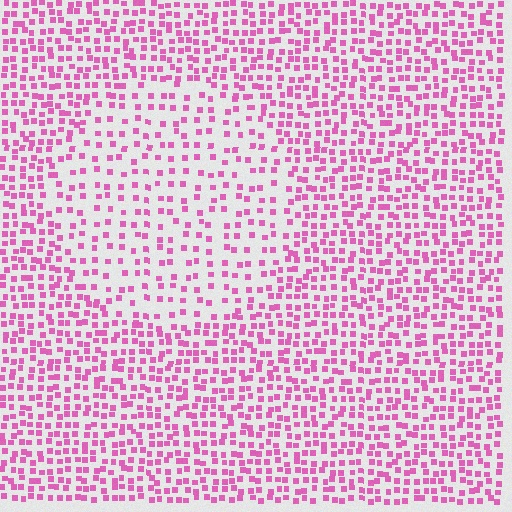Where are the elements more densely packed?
The elements are more densely packed outside the circle boundary.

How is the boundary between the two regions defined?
The boundary is defined by a change in element density (approximately 2.0x ratio). All elements are the same color, size, and shape.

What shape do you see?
I see a circle.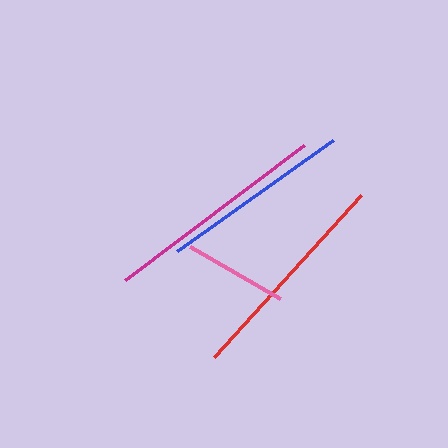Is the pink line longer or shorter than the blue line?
The blue line is longer than the pink line.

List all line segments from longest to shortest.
From longest to shortest: magenta, red, blue, pink.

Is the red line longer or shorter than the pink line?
The red line is longer than the pink line.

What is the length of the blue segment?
The blue segment is approximately 192 pixels long.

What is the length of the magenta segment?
The magenta segment is approximately 224 pixels long.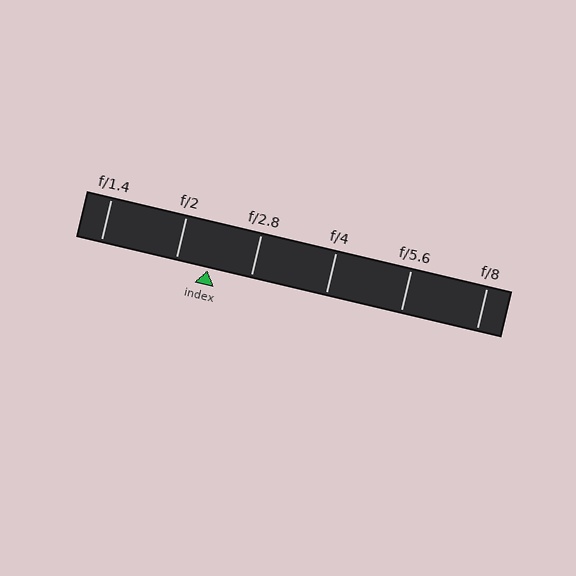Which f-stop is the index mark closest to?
The index mark is closest to f/2.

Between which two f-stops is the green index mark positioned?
The index mark is between f/2 and f/2.8.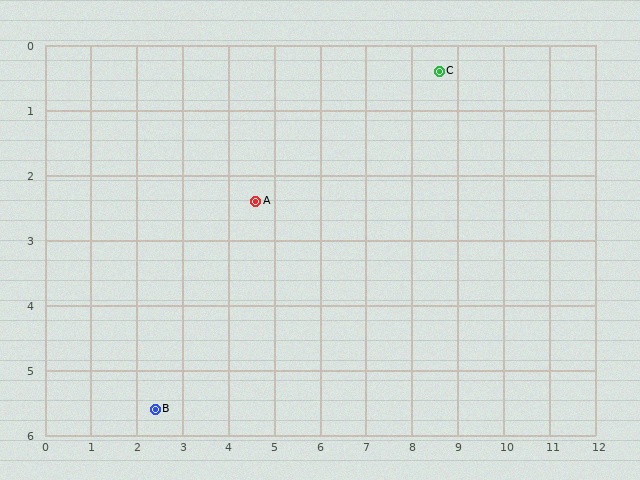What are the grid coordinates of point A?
Point A is at approximately (4.6, 2.4).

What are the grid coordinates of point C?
Point C is at approximately (8.6, 0.4).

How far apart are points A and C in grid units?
Points A and C are about 4.5 grid units apart.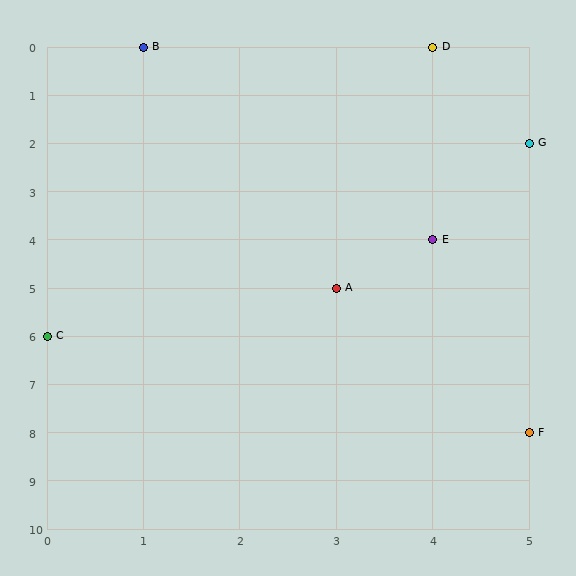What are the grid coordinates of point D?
Point D is at grid coordinates (4, 0).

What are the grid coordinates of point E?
Point E is at grid coordinates (4, 4).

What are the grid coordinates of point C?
Point C is at grid coordinates (0, 6).